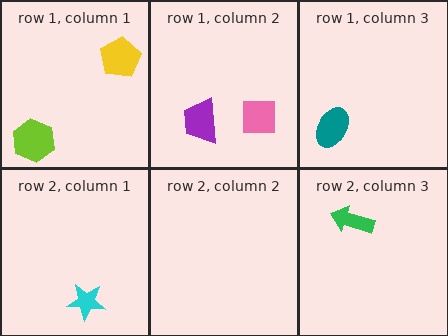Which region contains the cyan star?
The row 2, column 1 region.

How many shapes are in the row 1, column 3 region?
1.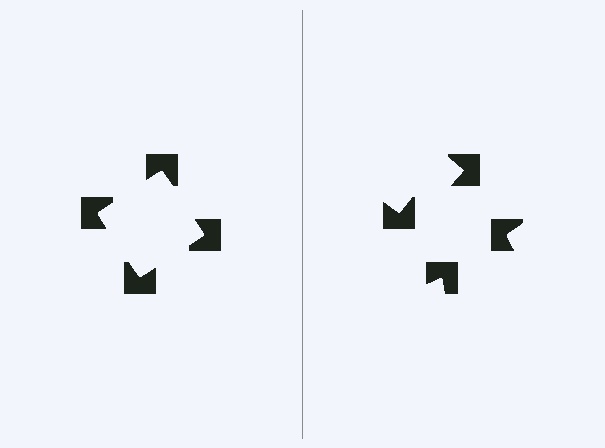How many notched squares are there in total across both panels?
8 — 4 on each side.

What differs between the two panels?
The notched squares are positioned identically on both sides; only the wedge orientations differ. On the left they align to a square; on the right they are misaligned.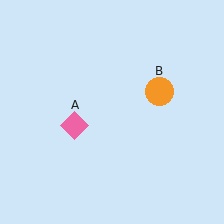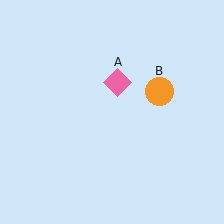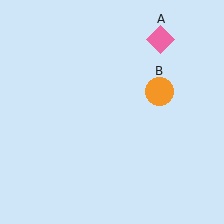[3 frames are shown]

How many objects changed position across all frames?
1 object changed position: pink diamond (object A).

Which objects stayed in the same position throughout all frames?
Orange circle (object B) remained stationary.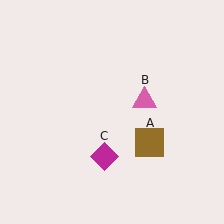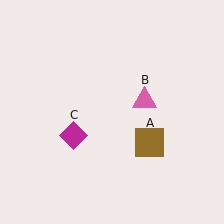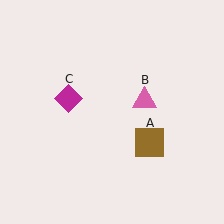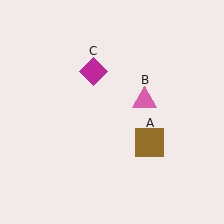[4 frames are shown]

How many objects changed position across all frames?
1 object changed position: magenta diamond (object C).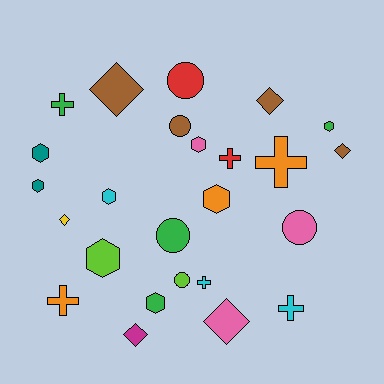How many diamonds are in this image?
There are 6 diamonds.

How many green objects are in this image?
There are 4 green objects.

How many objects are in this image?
There are 25 objects.